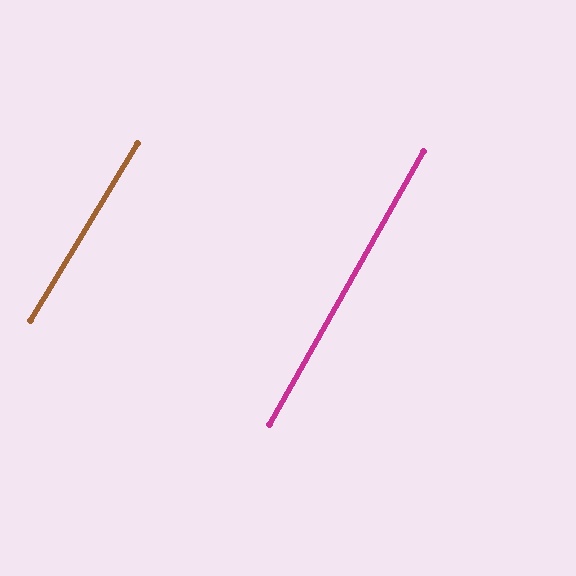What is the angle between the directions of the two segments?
Approximately 2 degrees.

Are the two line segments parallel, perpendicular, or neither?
Parallel — their directions differ by only 1.7°.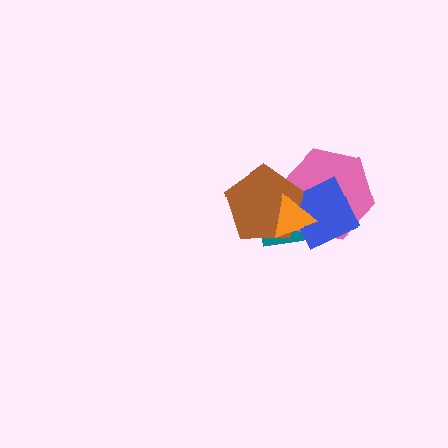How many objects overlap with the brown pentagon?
4 objects overlap with the brown pentagon.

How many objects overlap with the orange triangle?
4 objects overlap with the orange triangle.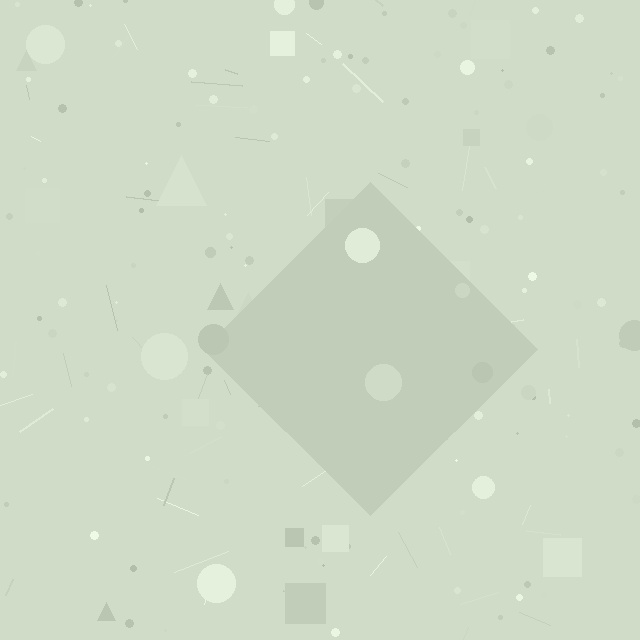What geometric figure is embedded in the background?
A diamond is embedded in the background.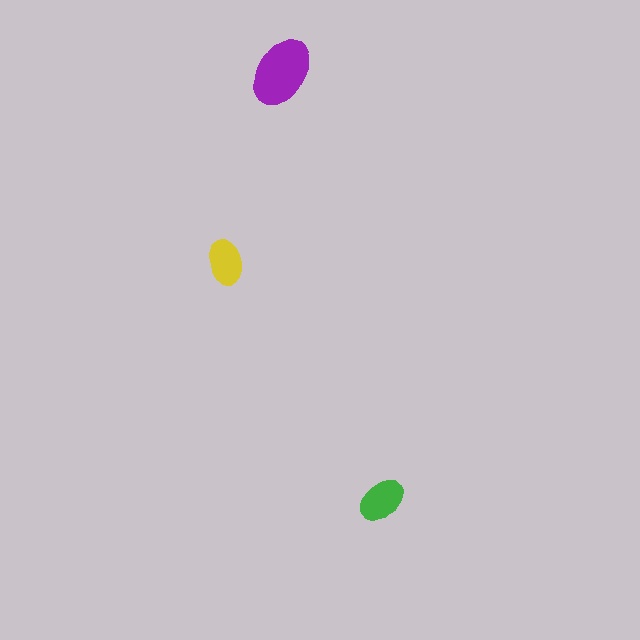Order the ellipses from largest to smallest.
the purple one, the green one, the yellow one.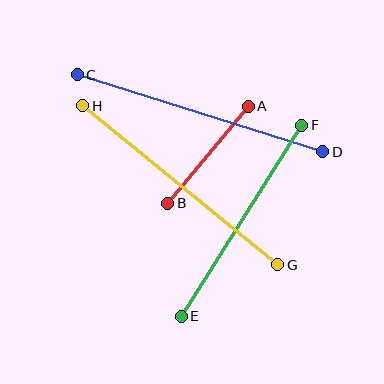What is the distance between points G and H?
The distance is approximately 251 pixels.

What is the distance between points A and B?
The distance is approximately 126 pixels.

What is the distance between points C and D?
The distance is approximately 257 pixels.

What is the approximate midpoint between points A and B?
The midpoint is at approximately (208, 155) pixels.